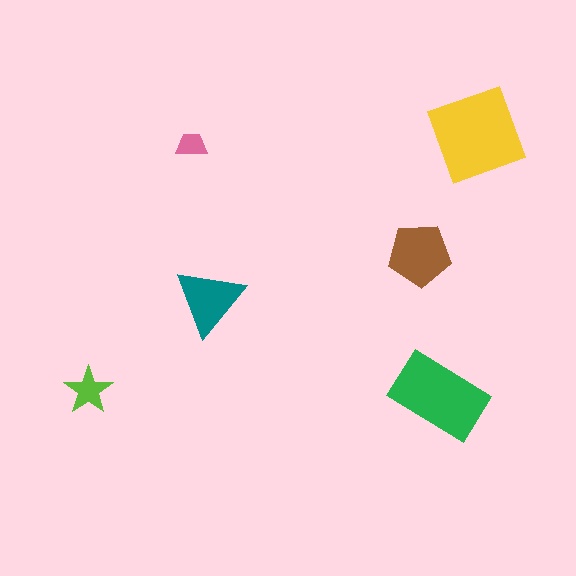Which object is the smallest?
The pink trapezoid.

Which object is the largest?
The yellow diamond.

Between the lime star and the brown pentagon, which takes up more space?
The brown pentagon.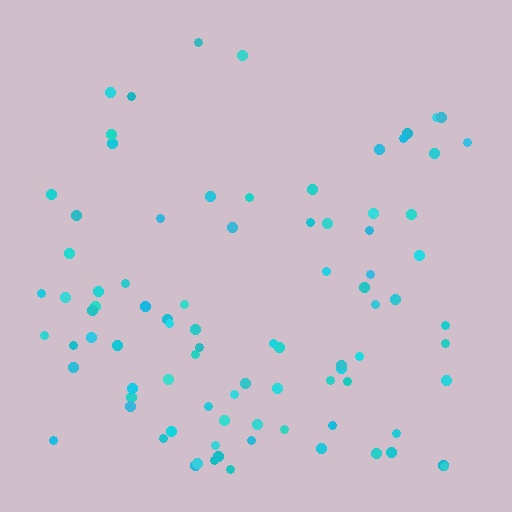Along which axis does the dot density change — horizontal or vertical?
Vertical.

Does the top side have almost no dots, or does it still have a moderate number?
Still a moderate number, just noticeably fewer than the bottom.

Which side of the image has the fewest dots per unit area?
The top.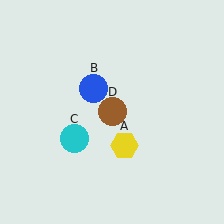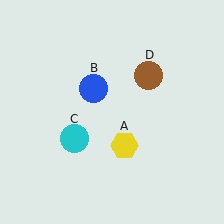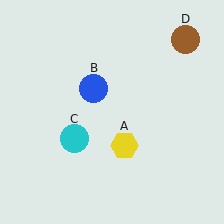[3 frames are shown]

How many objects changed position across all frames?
1 object changed position: brown circle (object D).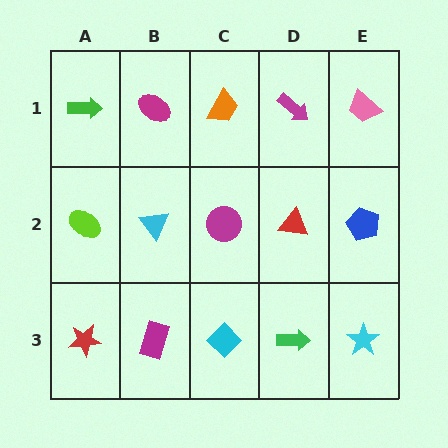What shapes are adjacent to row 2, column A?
A green arrow (row 1, column A), a red star (row 3, column A), a cyan triangle (row 2, column B).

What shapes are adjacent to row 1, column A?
A lime ellipse (row 2, column A), a magenta ellipse (row 1, column B).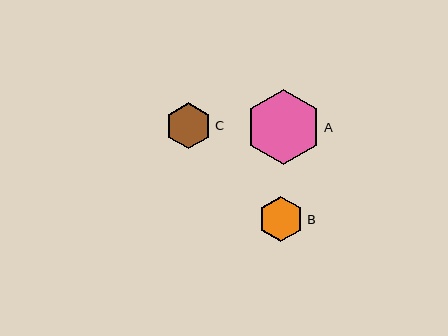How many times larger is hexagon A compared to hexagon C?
Hexagon A is approximately 1.6 times the size of hexagon C.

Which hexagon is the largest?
Hexagon A is the largest with a size of approximately 75 pixels.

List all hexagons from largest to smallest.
From largest to smallest: A, C, B.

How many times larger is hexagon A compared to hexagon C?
Hexagon A is approximately 1.6 times the size of hexagon C.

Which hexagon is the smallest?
Hexagon B is the smallest with a size of approximately 45 pixels.